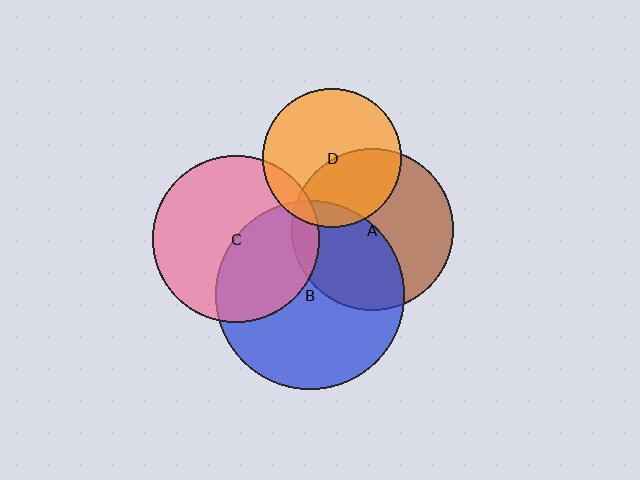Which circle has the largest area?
Circle B (blue).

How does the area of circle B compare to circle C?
Approximately 1.3 times.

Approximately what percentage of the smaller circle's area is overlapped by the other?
Approximately 10%.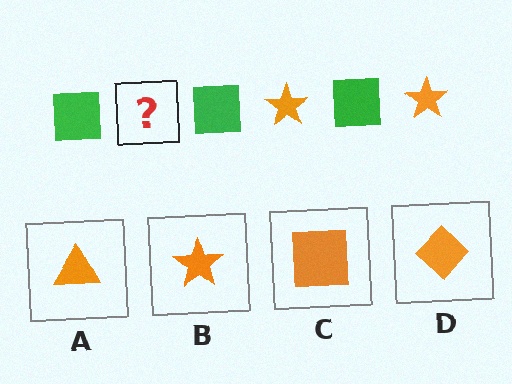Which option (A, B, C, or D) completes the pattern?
B.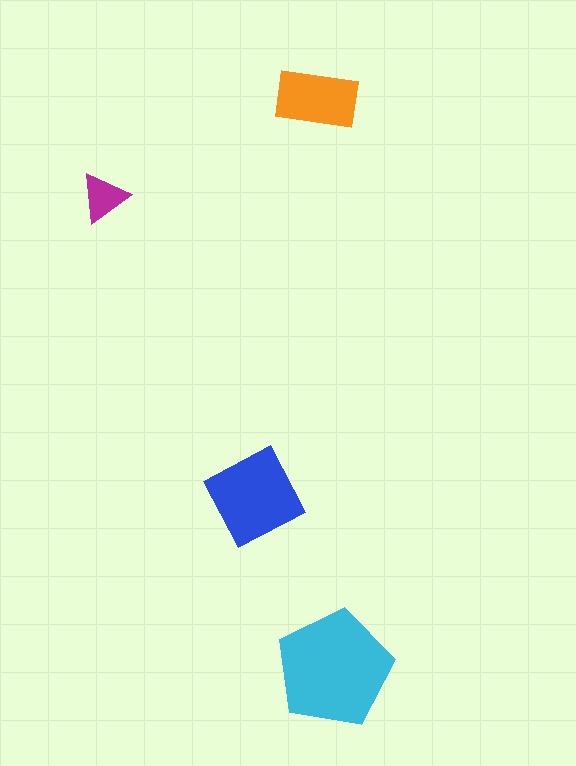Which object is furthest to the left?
The magenta triangle is leftmost.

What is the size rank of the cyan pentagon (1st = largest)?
1st.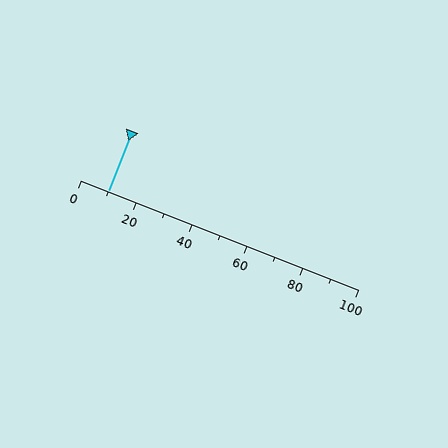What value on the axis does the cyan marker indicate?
The marker indicates approximately 10.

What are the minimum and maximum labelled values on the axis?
The axis runs from 0 to 100.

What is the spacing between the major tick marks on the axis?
The major ticks are spaced 20 apart.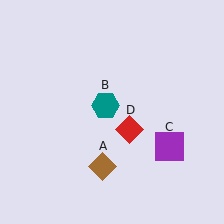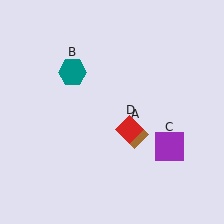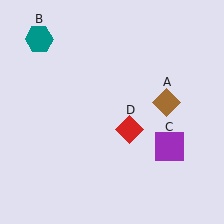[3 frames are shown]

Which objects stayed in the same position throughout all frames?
Purple square (object C) and red diamond (object D) remained stationary.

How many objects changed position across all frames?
2 objects changed position: brown diamond (object A), teal hexagon (object B).